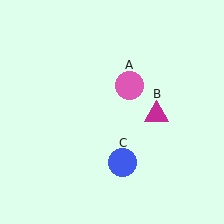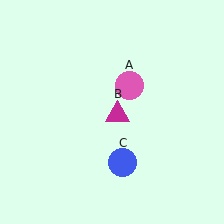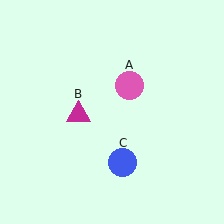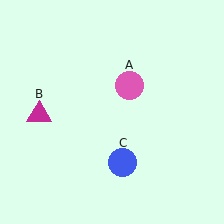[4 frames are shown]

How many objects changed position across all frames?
1 object changed position: magenta triangle (object B).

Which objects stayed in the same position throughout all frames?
Pink circle (object A) and blue circle (object C) remained stationary.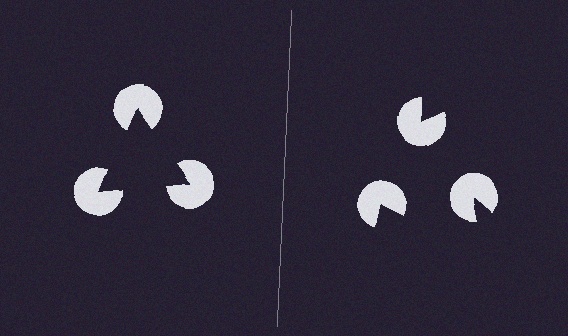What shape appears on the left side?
An illusory triangle.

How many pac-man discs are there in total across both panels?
6 — 3 on each side.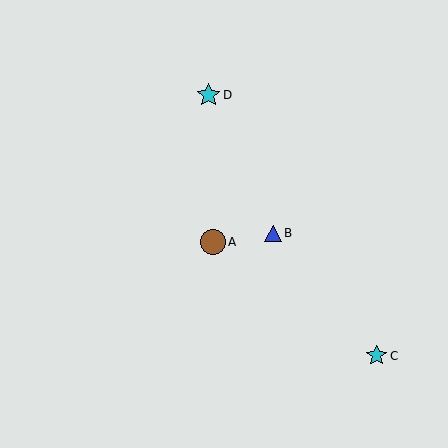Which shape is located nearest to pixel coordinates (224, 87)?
The cyan star (labeled D) at (209, 95) is nearest to that location.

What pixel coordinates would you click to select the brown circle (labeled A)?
Click at (213, 242) to select the brown circle A.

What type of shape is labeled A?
Shape A is a brown circle.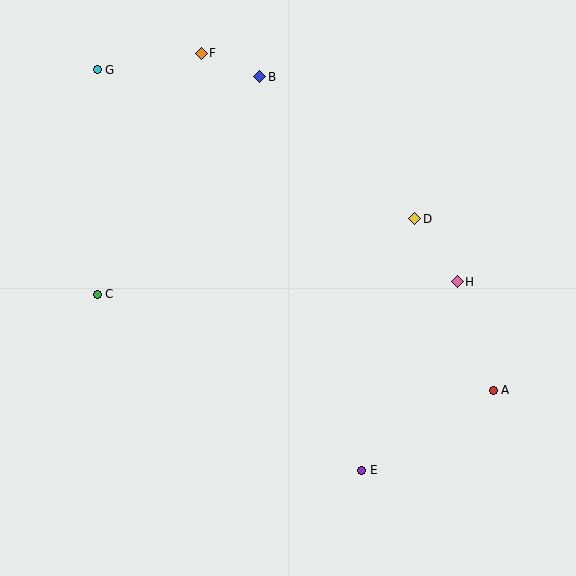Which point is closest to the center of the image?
Point D at (415, 219) is closest to the center.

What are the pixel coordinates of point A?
Point A is at (493, 390).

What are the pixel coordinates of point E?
Point E is at (362, 470).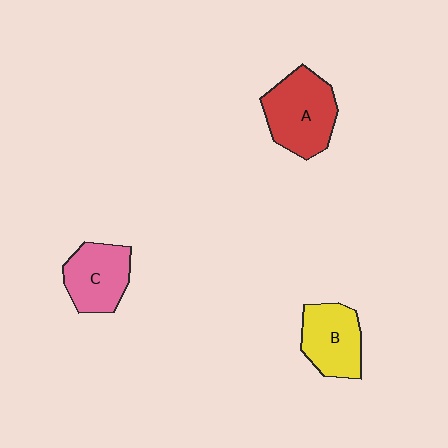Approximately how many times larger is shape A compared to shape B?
Approximately 1.2 times.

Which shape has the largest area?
Shape A (red).